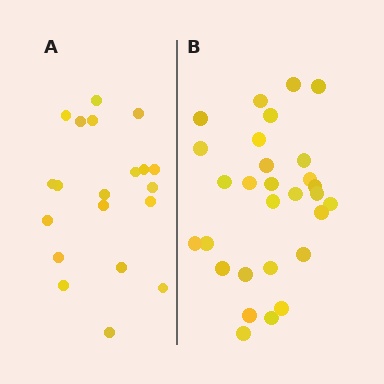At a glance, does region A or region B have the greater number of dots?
Region B (the right region) has more dots.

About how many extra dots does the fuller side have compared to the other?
Region B has roughly 8 or so more dots than region A.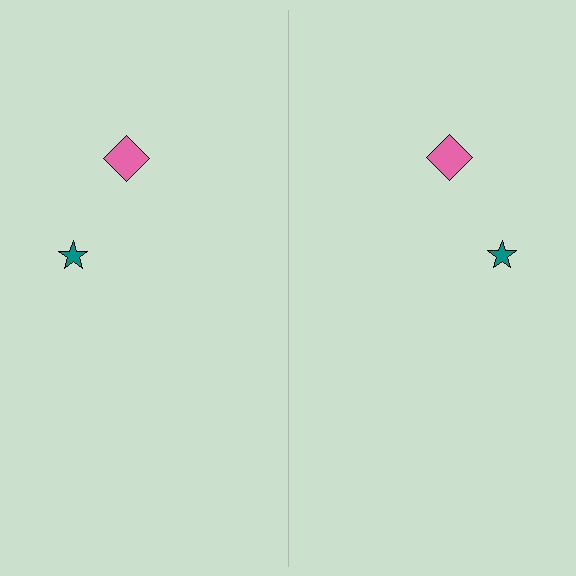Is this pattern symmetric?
Yes, this pattern has bilateral (reflection) symmetry.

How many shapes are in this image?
There are 4 shapes in this image.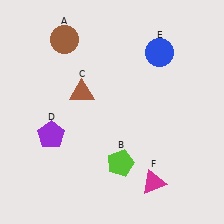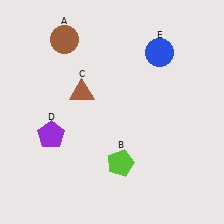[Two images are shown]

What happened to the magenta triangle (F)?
The magenta triangle (F) was removed in Image 2. It was in the bottom-right area of Image 1.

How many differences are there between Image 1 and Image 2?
There is 1 difference between the two images.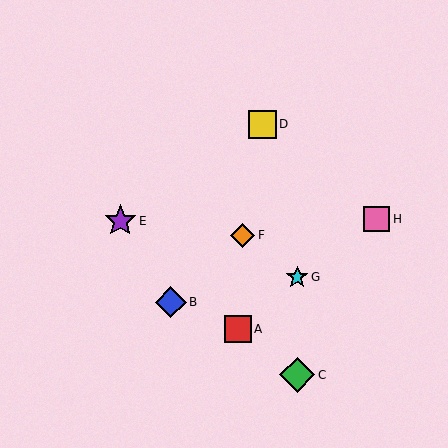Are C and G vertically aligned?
Yes, both are at x≈297.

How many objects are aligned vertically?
2 objects (C, G) are aligned vertically.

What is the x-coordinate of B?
Object B is at x≈171.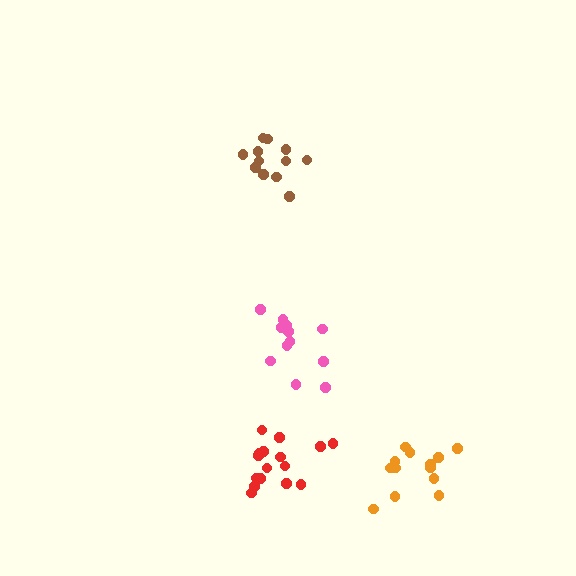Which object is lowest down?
The red cluster is bottommost.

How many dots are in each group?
Group 1: 12 dots, Group 2: 16 dots, Group 3: 13 dots, Group 4: 12 dots (53 total).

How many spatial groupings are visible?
There are 4 spatial groupings.